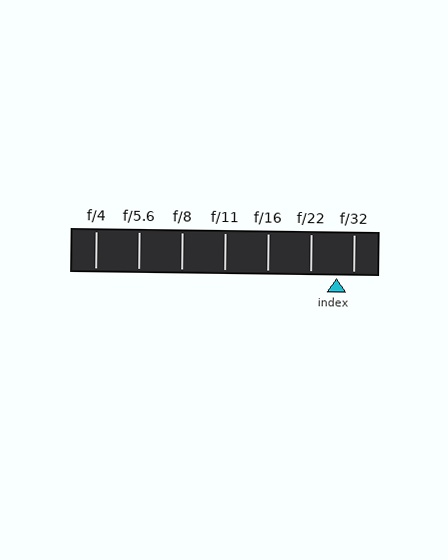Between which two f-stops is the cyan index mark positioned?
The index mark is between f/22 and f/32.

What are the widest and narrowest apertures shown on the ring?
The widest aperture shown is f/4 and the narrowest is f/32.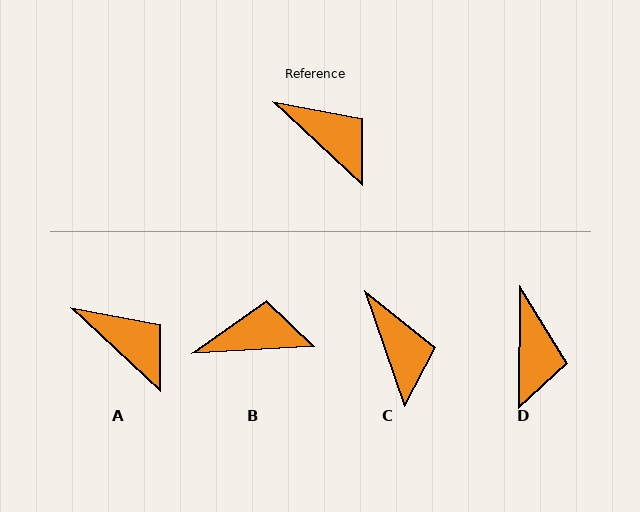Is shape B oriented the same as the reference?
No, it is off by about 46 degrees.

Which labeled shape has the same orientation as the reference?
A.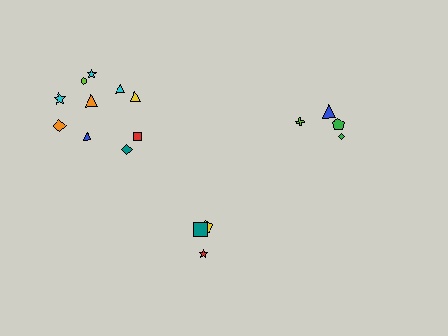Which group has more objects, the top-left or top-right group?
The top-left group.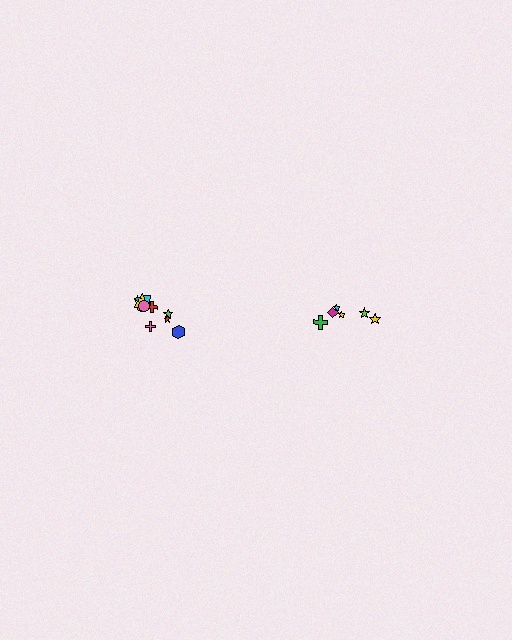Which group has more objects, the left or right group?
The left group.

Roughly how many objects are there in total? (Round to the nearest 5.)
Roughly 15 objects in total.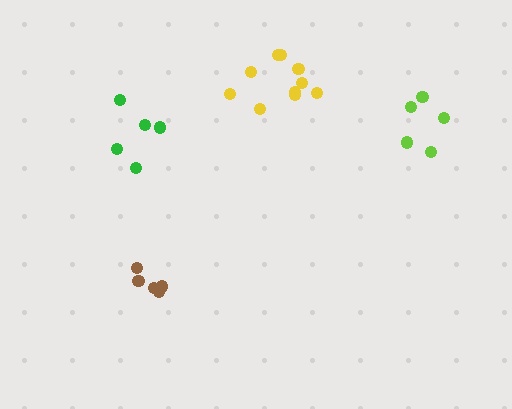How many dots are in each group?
Group 1: 10 dots, Group 2: 5 dots, Group 3: 5 dots, Group 4: 5 dots (25 total).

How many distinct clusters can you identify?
There are 4 distinct clusters.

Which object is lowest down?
The brown cluster is bottommost.